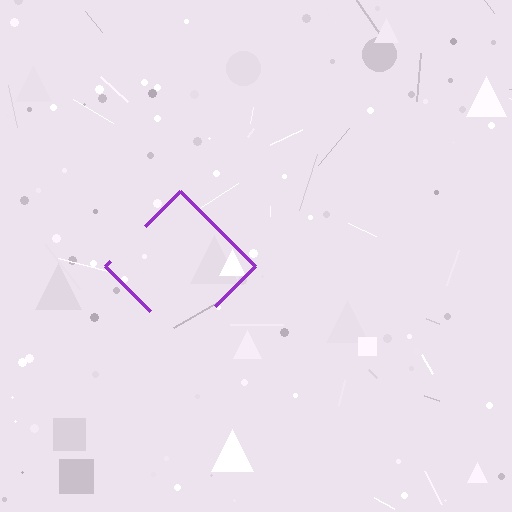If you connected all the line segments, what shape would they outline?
They would outline a diamond.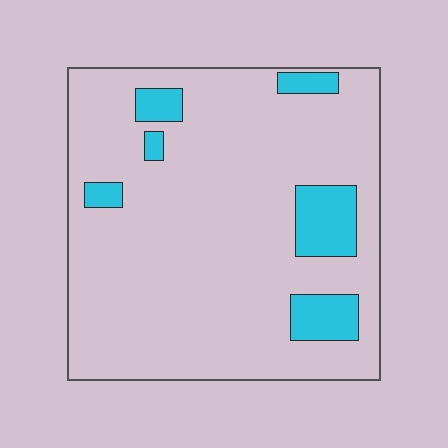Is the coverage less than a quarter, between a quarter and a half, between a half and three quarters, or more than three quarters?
Less than a quarter.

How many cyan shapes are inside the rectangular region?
6.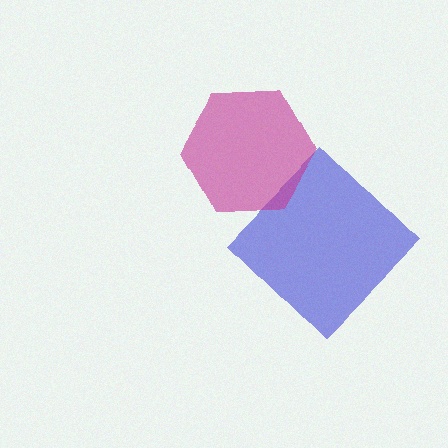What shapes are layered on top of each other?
The layered shapes are: a blue diamond, a magenta hexagon.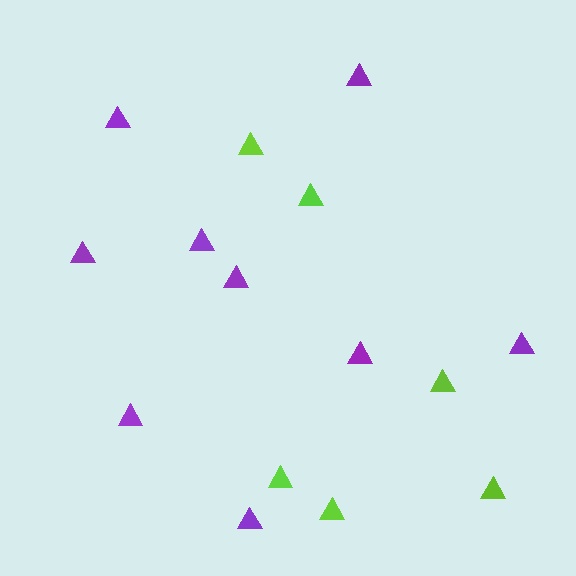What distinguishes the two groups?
There are 2 groups: one group of purple triangles (9) and one group of lime triangles (6).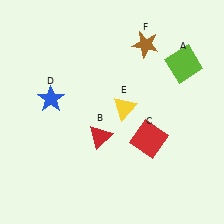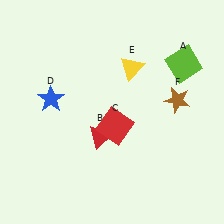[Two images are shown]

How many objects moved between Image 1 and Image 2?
3 objects moved between the two images.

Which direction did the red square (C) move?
The red square (C) moved left.